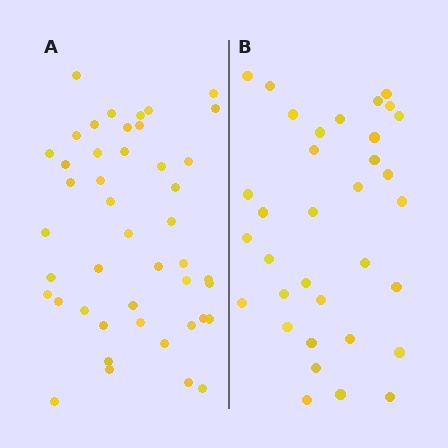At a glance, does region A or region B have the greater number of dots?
Region A (the left region) has more dots.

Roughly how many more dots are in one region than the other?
Region A has roughly 12 or so more dots than region B.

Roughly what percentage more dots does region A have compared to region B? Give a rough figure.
About 30% more.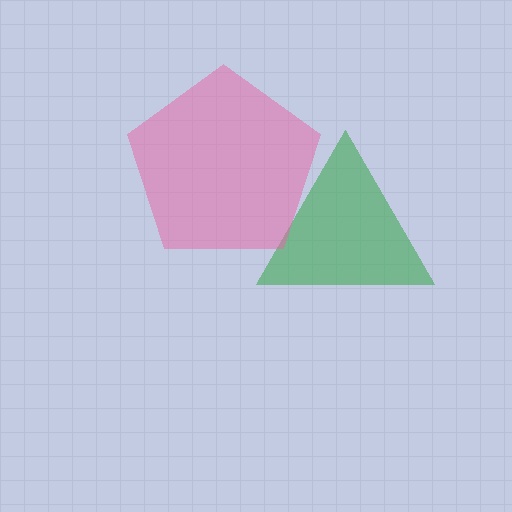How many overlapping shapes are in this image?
There are 2 overlapping shapes in the image.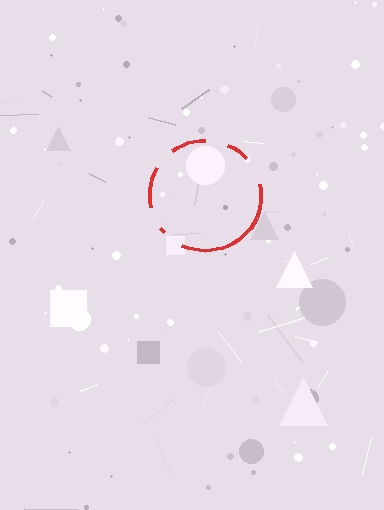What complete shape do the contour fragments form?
The contour fragments form a circle.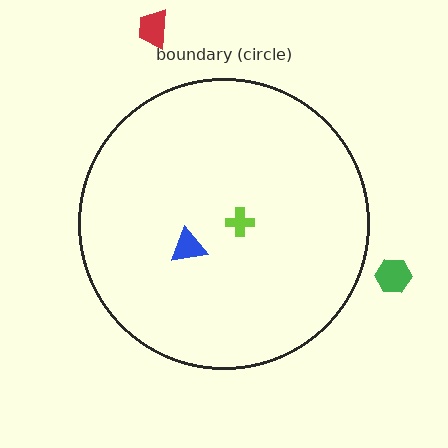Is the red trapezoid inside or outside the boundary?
Outside.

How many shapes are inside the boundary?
2 inside, 2 outside.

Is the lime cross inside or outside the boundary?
Inside.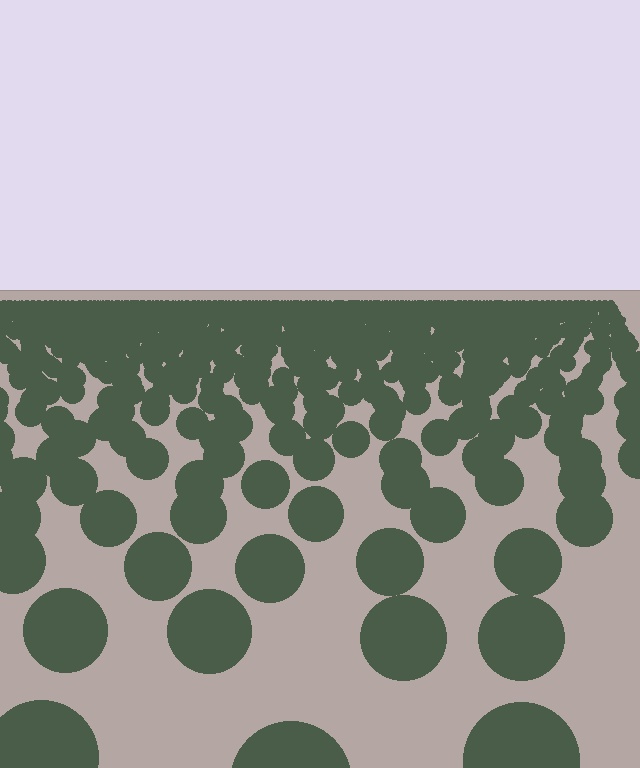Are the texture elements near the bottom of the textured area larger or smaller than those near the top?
Larger. Near the bottom, elements are closer to the viewer and appear at a bigger on-screen size.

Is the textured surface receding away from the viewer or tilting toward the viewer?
The surface is receding away from the viewer. Texture elements get smaller and denser toward the top.